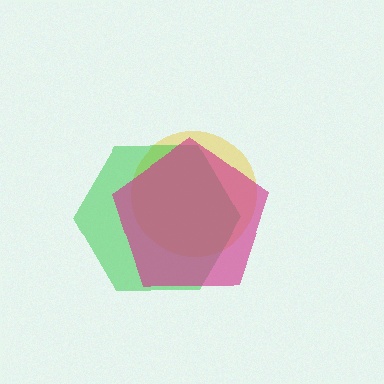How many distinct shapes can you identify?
There are 3 distinct shapes: a yellow circle, a green hexagon, a magenta pentagon.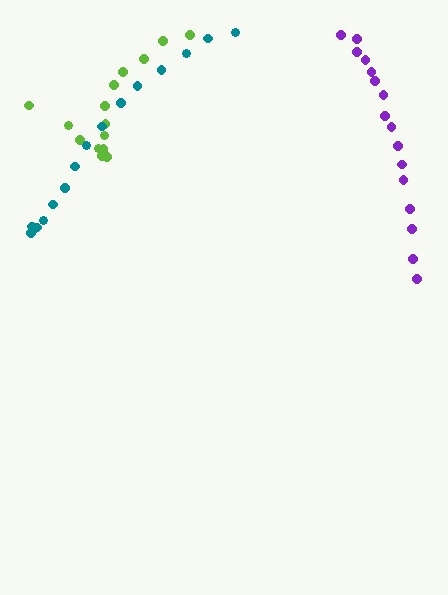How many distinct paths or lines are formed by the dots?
There are 3 distinct paths.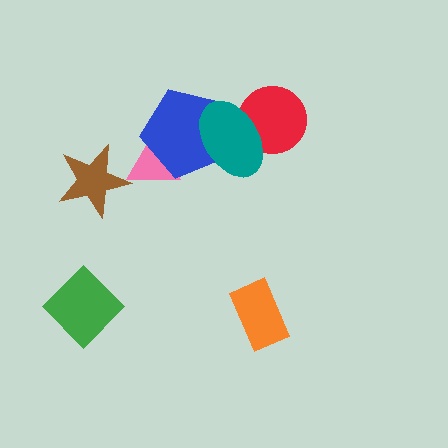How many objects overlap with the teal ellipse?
2 objects overlap with the teal ellipse.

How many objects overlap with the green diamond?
0 objects overlap with the green diamond.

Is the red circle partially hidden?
Yes, it is partially covered by another shape.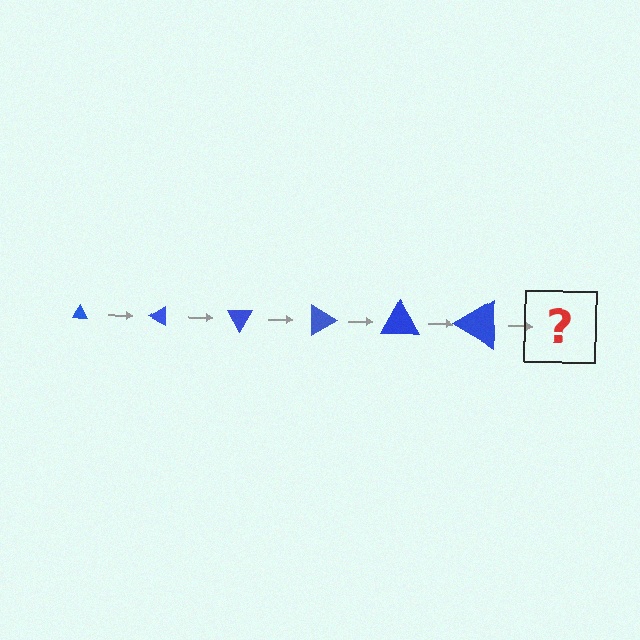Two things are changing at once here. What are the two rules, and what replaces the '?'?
The two rules are that the triangle grows larger each step and it rotates 30 degrees each step. The '?' should be a triangle, larger than the previous one and rotated 180 degrees from the start.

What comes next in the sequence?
The next element should be a triangle, larger than the previous one and rotated 180 degrees from the start.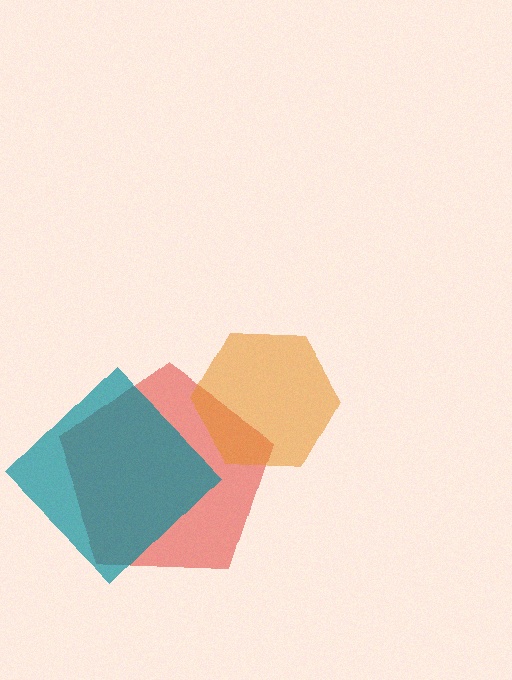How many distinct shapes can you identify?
There are 3 distinct shapes: a red pentagon, a teal diamond, an orange hexagon.